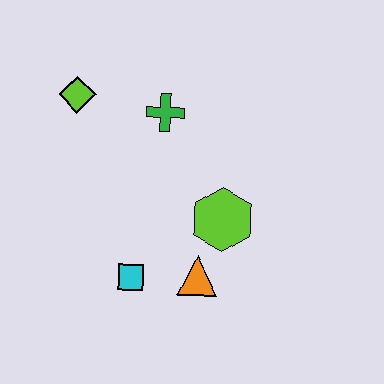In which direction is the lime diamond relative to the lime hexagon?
The lime diamond is to the left of the lime hexagon.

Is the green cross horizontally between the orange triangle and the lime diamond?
Yes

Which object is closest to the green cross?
The lime diamond is closest to the green cross.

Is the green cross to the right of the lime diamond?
Yes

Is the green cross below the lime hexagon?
No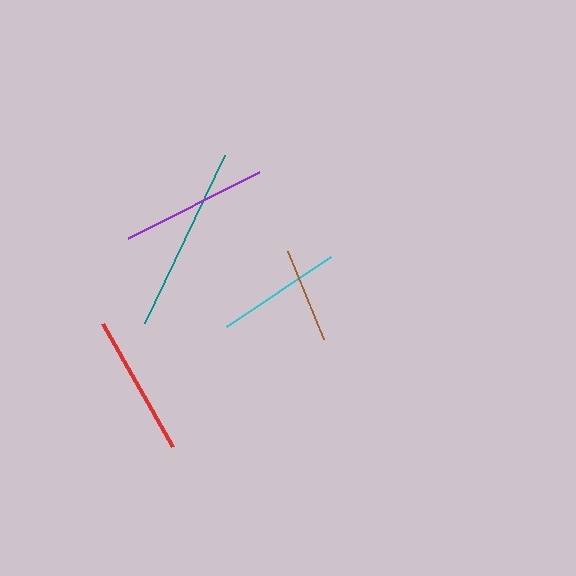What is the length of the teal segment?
The teal segment is approximately 185 pixels long.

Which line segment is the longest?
The teal line is the longest at approximately 185 pixels.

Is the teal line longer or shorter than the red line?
The teal line is longer than the red line.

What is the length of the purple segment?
The purple segment is approximately 147 pixels long.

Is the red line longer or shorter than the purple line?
The purple line is longer than the red line.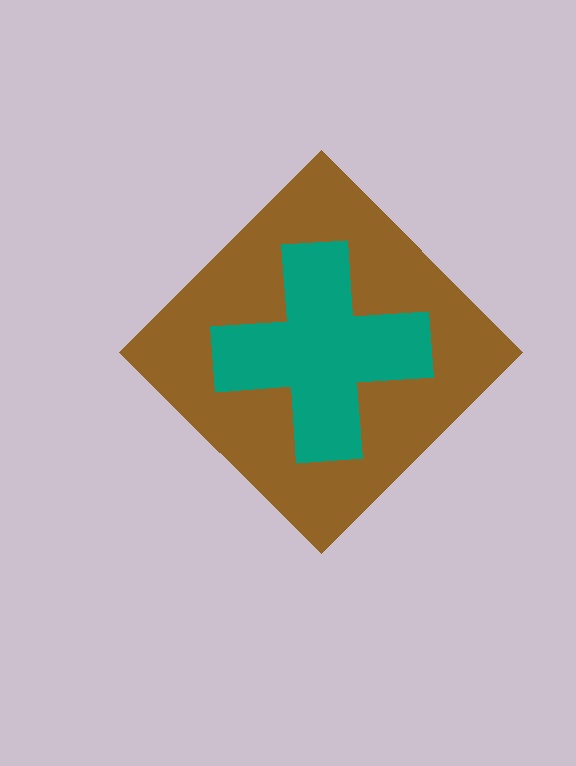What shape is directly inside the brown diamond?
The teal cross.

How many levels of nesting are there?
2.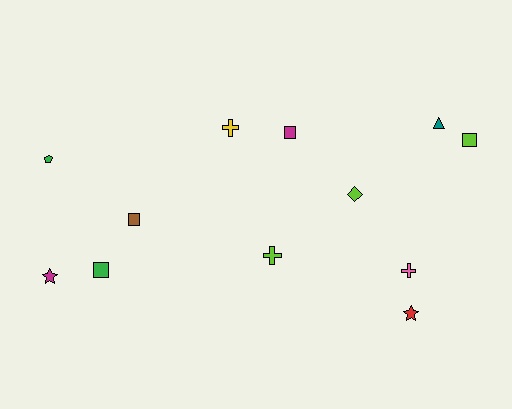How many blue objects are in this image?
There are no blue objects.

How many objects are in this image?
There are 12 objects.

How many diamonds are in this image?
There is 1 diamond.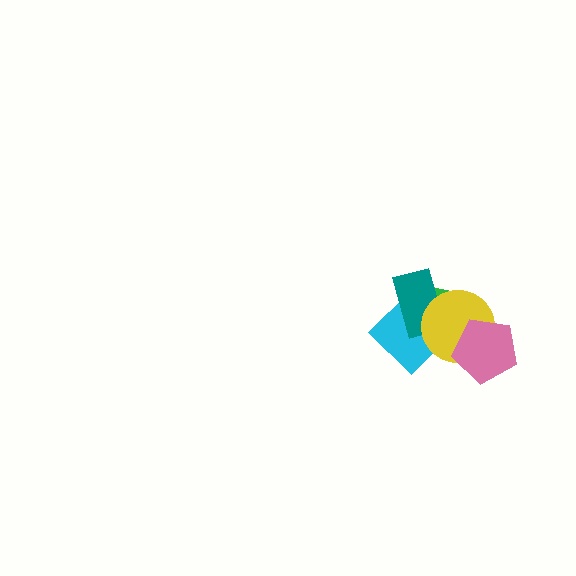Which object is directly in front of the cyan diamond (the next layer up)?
The green triangle is directly in front of the cyan diamond.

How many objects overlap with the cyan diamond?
3 objects overlap with the cyan diamond.